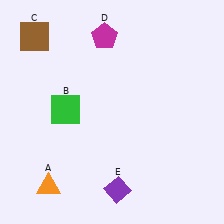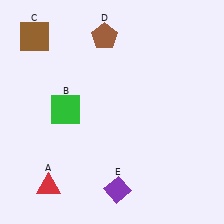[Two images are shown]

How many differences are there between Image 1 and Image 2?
There are 2 differences between the two images.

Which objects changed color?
A changed from orange to red. D changed from magenta to brown.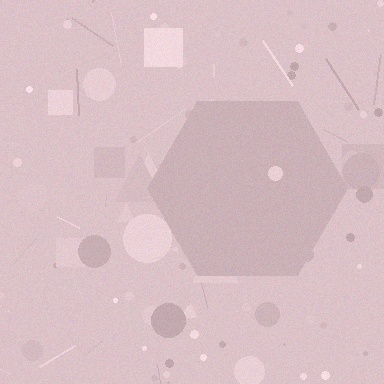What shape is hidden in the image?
A hexagon is hidden in the image.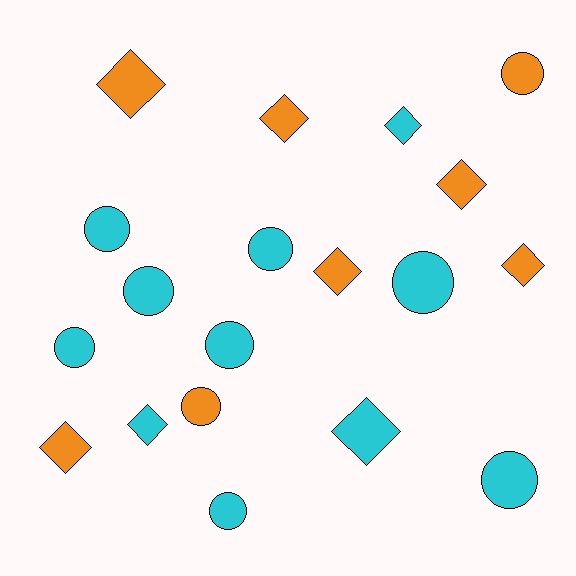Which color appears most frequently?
Cyan, with 11 objects.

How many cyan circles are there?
There are 8 cyan circles.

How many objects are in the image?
There are 19 objects.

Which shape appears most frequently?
Circle, with 10 objects.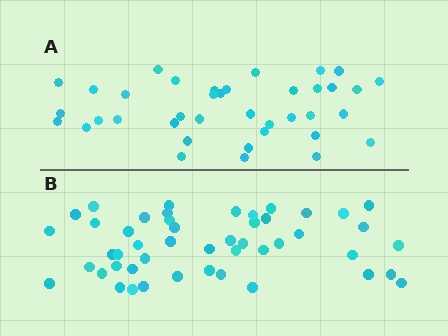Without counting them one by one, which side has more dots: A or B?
Region B (the bottom region) has more dots.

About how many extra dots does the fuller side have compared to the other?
Region B has roughly 10 or so more dots than region A.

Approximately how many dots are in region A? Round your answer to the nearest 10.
About 40 dots. (The exact count is 38, which rounds to 40.)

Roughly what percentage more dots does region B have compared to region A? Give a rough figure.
About 25% more.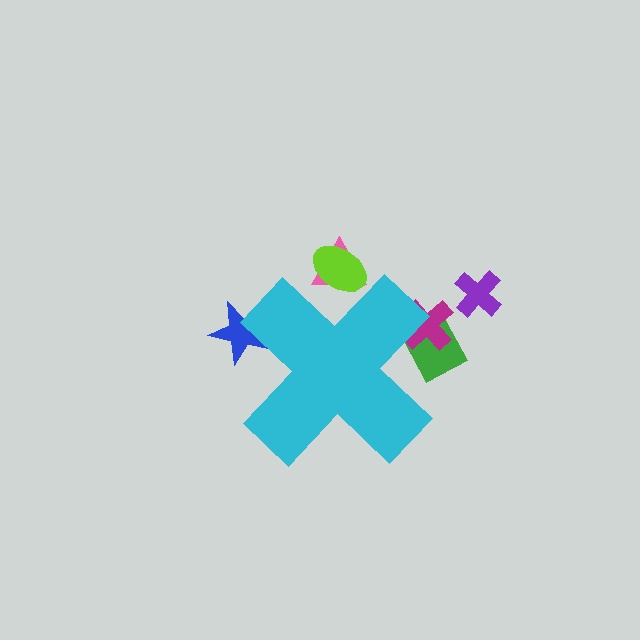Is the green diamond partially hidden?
Yes, the green diamond is partially hidden behind the cyan cross.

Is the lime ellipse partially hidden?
Yes, the lime ellipse is partially hidden behind the cyan cross.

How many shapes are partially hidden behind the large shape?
5 shapes are partially hidden.